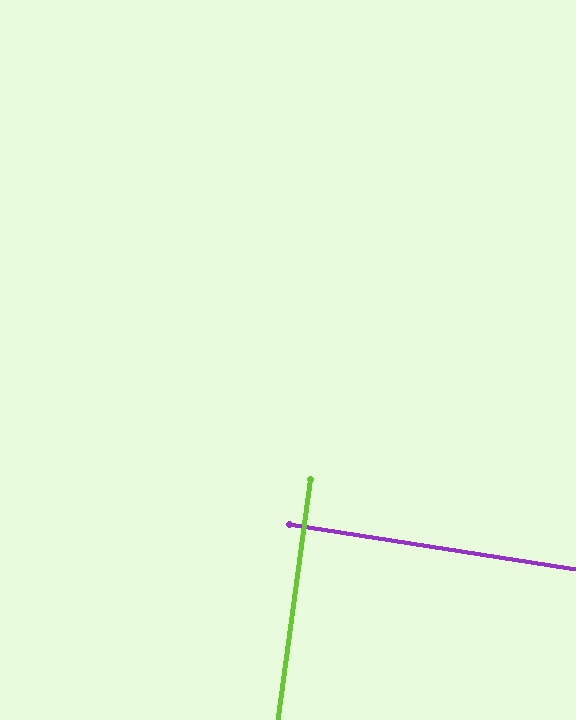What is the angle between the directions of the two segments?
Approximately 89 degrees.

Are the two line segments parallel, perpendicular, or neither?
Perpendicular — they meet at approximately 89°.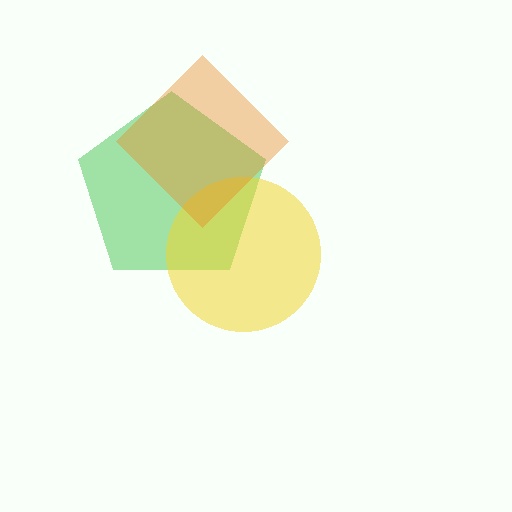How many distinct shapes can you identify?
There are 3 distinct shapes: a green pentagon, a yellow circle, an orange diamond.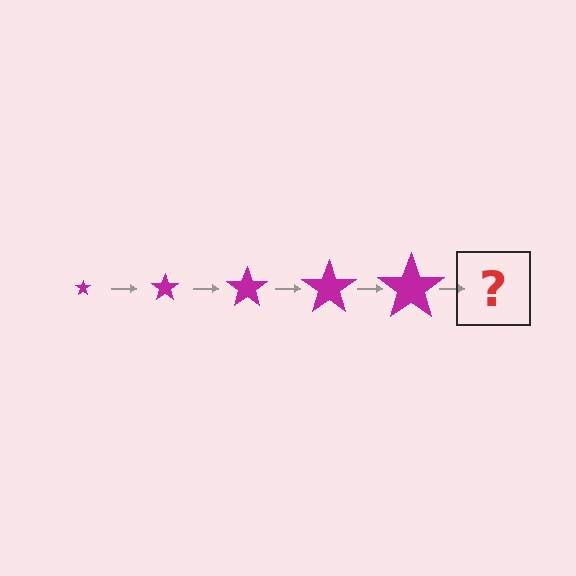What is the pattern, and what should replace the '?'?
The pattern is that the star gets progressively larger each step. The '?' should be a magenta star, larger than the previous one.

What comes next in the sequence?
The next element should be a magenta star, larger than the previous one.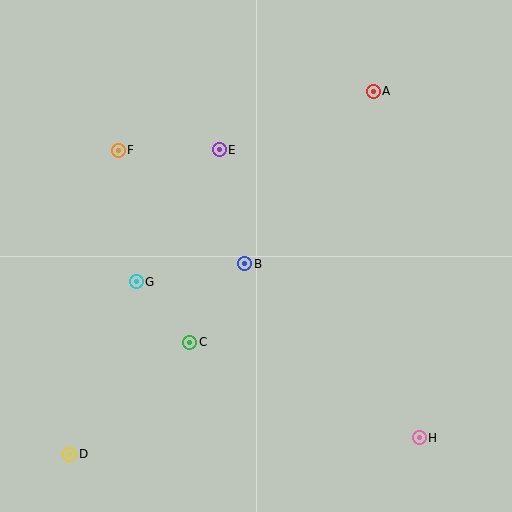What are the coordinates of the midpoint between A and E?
The midpoint between A and E is at (296, 121).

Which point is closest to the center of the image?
Point B at (245, 264) is closest to the center.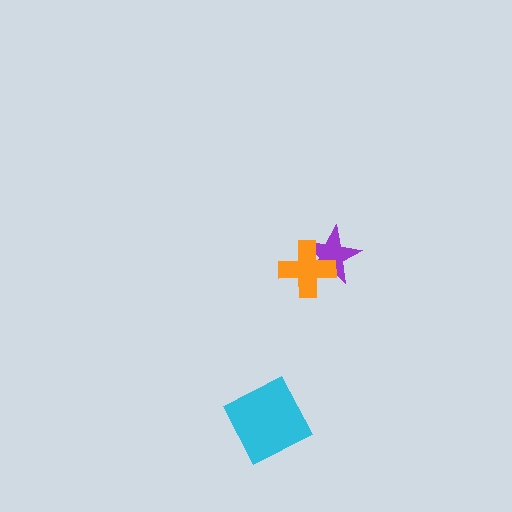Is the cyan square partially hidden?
No, no other shape covers it.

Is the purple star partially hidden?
Yes, it is partially covered by another shape.